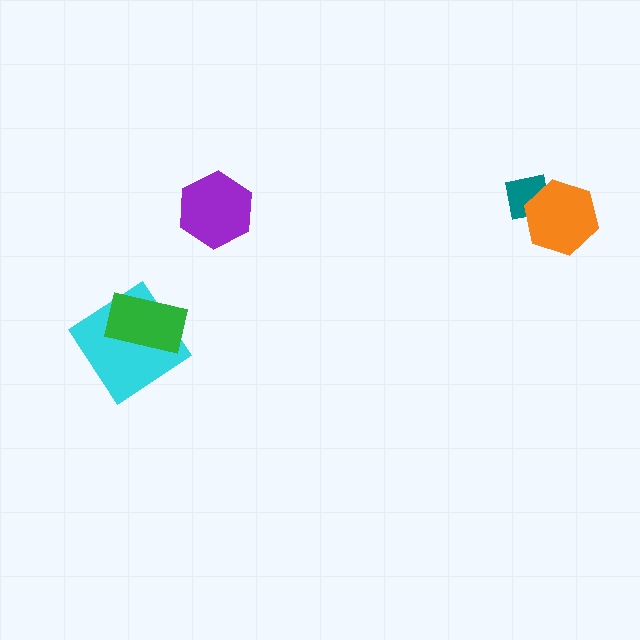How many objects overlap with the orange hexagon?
1 object overlaps with the orange hexagon.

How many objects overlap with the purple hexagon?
0 objects overlap with the purple hexagon.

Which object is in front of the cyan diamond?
The green rectangle is in front of the cyan diamond.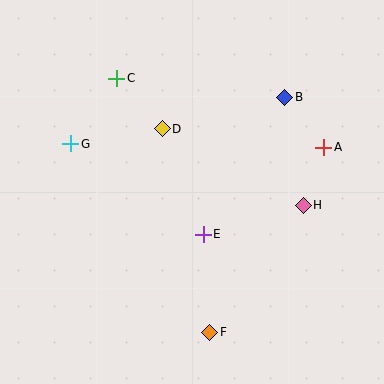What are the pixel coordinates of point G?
Point G is at (71, 144).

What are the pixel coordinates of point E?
Point E is at (203, 234).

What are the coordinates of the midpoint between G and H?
The midpoint between G and H is at (187, 174).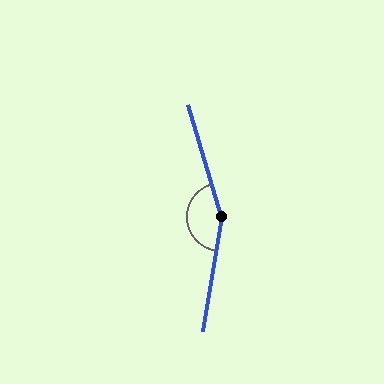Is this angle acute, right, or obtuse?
It is obtuse.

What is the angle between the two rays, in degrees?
Approximately 154 degrees.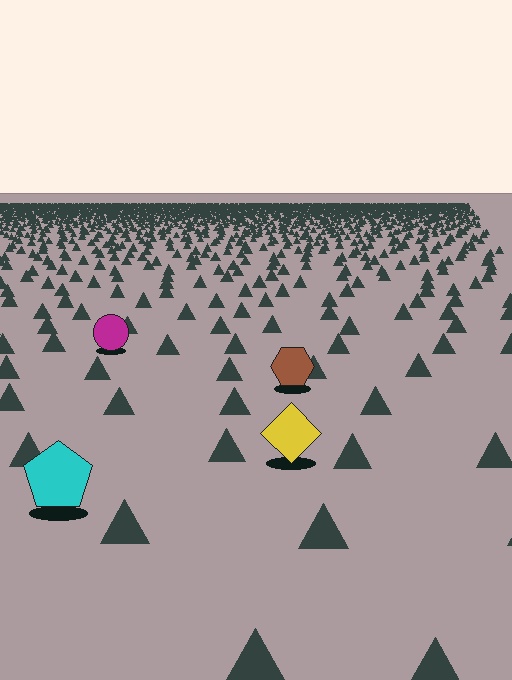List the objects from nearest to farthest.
From nearest to farthest: the cyan pentagon, the yellow diamond, the brown hexagon, the magenta circle.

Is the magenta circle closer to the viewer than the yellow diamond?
No. The yellow diamond is closer — you can tell from the texture gradient: the ground texture is coarser near it.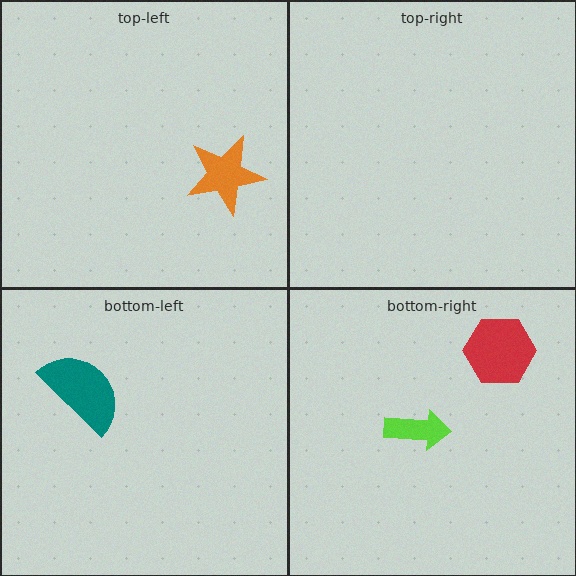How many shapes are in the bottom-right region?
2.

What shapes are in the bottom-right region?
The lime arrow, the red hexagon.